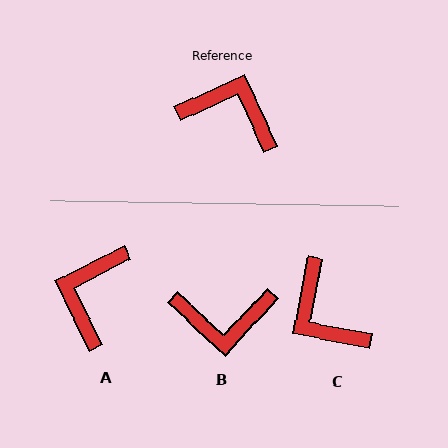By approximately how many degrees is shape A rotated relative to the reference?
Approximately 92 degrees counter-clockwise.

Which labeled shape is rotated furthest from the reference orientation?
B, about 157 degrees away.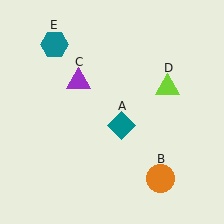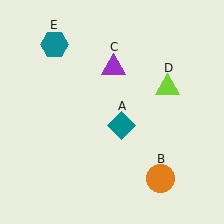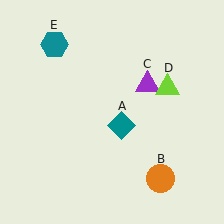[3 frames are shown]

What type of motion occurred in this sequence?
The purple triangle (object C) rotated clockwise around the center of the scene.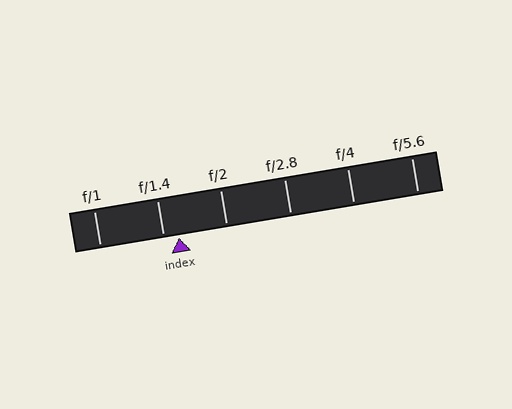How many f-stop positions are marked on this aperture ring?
There are 6 f-stop positions marked.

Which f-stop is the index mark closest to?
The index mark is closest to f/1.4.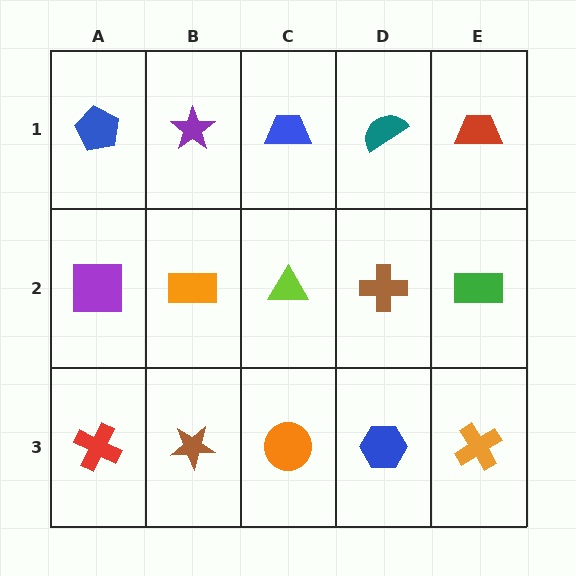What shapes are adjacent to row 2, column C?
A blue trapezoid (row 1, column C), an orange circle (row 3, column C), an orange rectangle (row 2, column B), a brown cross (row 2, column D).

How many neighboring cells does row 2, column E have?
3.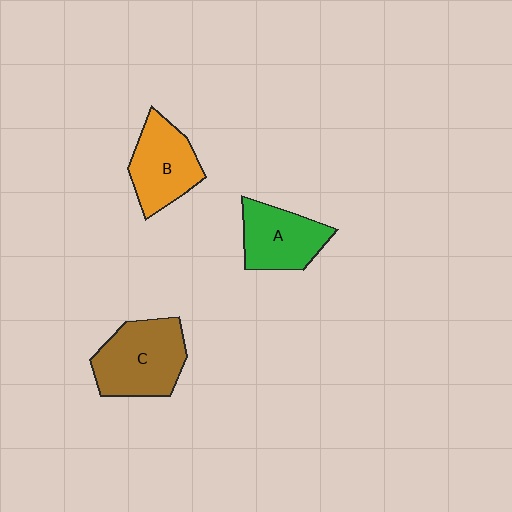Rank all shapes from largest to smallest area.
From largest to smallest: C (brown), B (orange), A (green).